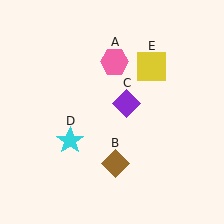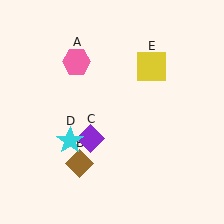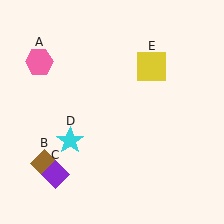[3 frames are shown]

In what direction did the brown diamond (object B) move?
The brown diamond (object B) moved left.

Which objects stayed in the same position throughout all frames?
Cyan star (object D) and yellow square (object E) remained stationary.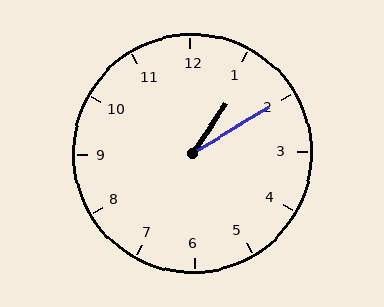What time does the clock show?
1:10.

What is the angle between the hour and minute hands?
Approximately 25 degrees.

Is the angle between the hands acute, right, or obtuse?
It is acute.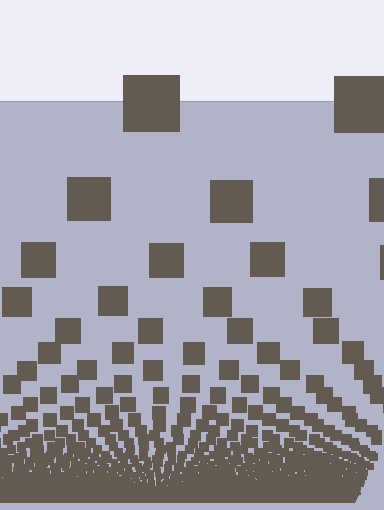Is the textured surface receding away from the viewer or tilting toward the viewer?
The surface appears to tilt toward the viewer. Texture elements get larger and sparser toward the top.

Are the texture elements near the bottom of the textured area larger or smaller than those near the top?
Smaller. The gradient is inverted — elements near the bottom are smaller and denser.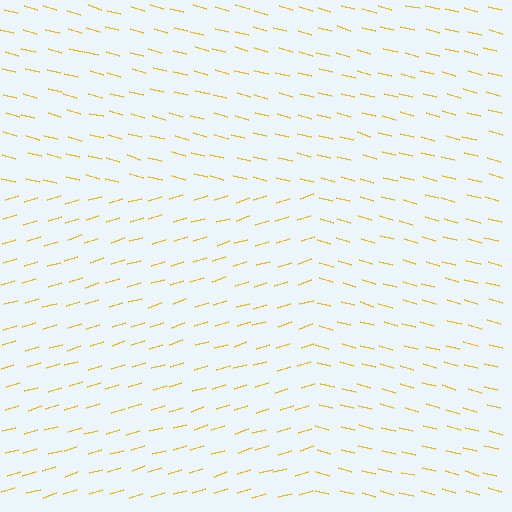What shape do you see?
I see a rectangle.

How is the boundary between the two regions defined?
The boundary is defined purely by a change in line orientation (approximately 32 degrees difference). All lines are the same color and thickness.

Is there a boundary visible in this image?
Yes, there is a texture boundary formed by a change in line orientation.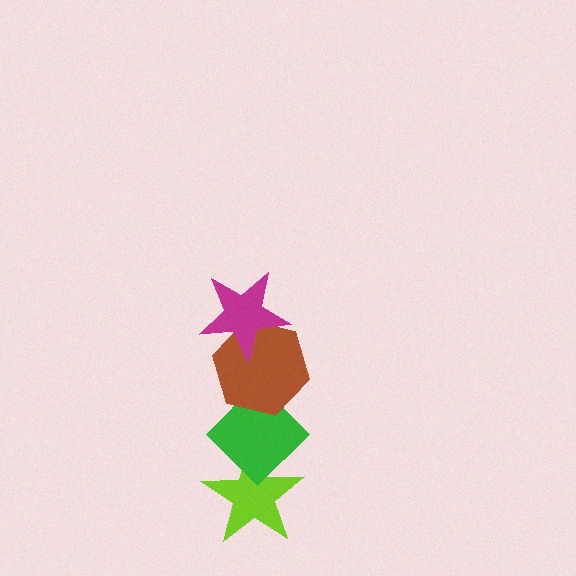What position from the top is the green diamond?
The green diamond is 3rd from the top.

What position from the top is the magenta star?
The magenta star is 1st from the top.